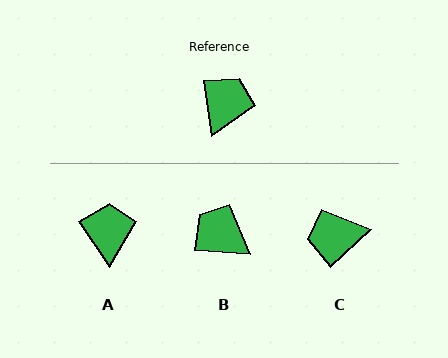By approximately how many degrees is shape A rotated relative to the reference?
Approximately 25 degrees counter-clockwise.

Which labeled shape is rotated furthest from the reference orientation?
C, about 124 degrees away.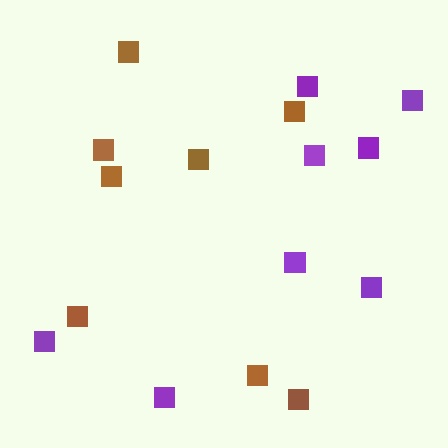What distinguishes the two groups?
There are 2 groups: one group of purple squares (8) and one group of brown squares (8).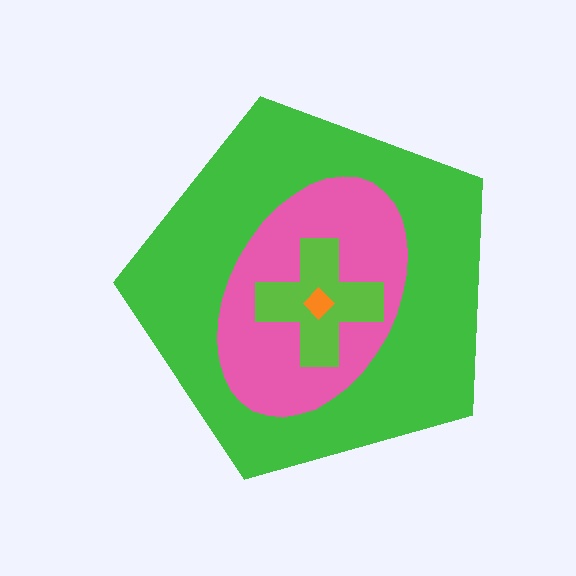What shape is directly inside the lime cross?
The orange diamond.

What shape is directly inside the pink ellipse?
The lime cross.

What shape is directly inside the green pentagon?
The pink ellipse.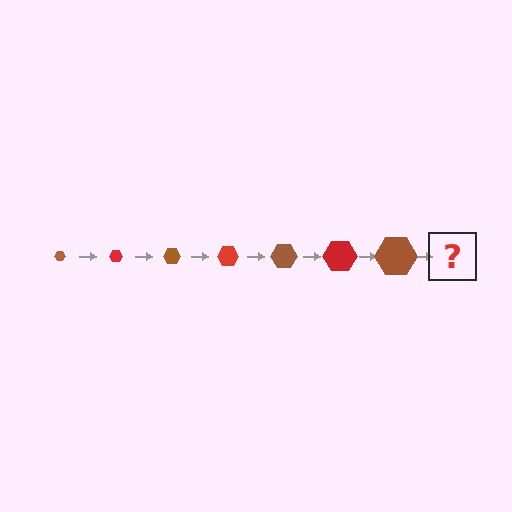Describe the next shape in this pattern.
It should be a red hexagon, larger than the previous one.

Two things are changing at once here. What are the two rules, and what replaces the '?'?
The two rules are that the hexagon grows larger each step and the color cycles through brown and red. The '?' should be a red hexagon, larger than the previous one.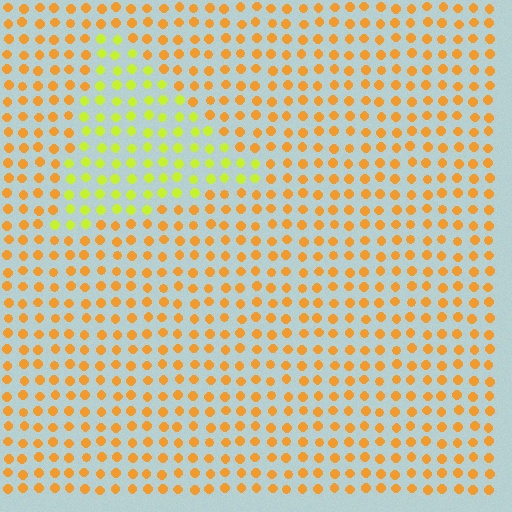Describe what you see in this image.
The image is filled with small orange elements in a uniform arrangement. A triangle-shaped region is visible where the elements are tinted to a slightly different hue, forming a subtle color boundary.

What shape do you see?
I see a triangle.